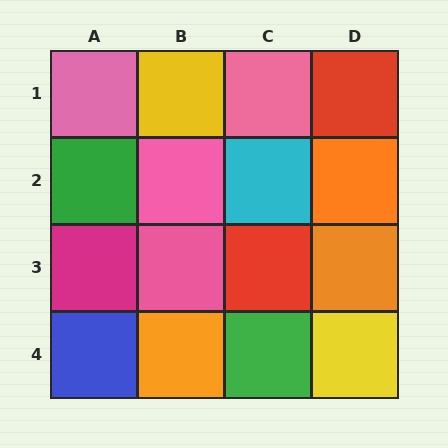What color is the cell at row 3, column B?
Pink.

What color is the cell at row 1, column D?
Red.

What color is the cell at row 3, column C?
Red.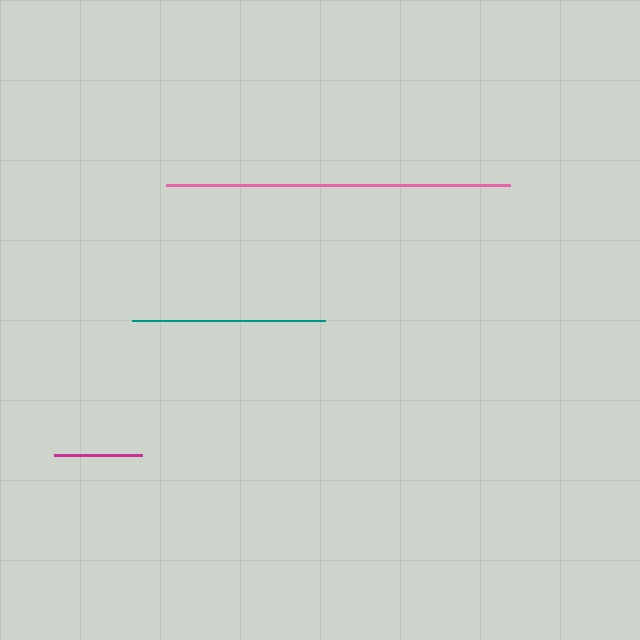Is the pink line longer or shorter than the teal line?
The pink line is longer than the teal line.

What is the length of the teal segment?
The teal segment is approximately 193 pixels long.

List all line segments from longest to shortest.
From longest to shortest: pink, teal, magenta.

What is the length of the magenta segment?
The magenta segment is approximately 88 pixels long.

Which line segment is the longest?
The pink line is the longest at approximately 344 pixels.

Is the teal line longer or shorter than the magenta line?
The teal line is longer than the magenta line.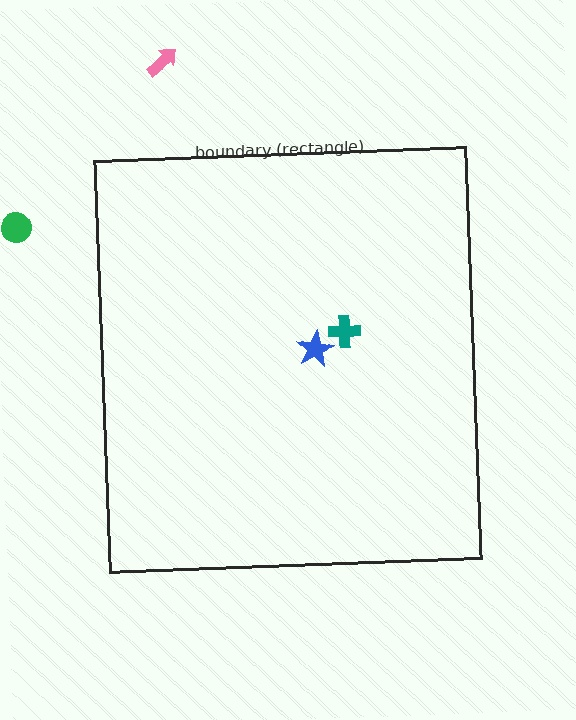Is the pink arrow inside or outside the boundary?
Outside.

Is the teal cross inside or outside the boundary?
Inside.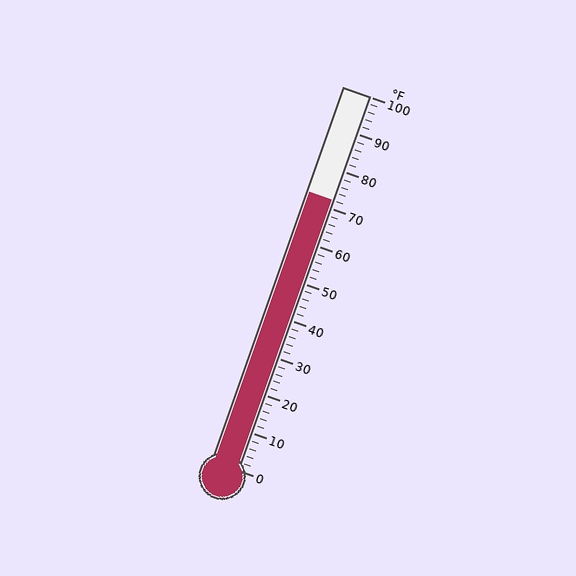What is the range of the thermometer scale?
The thermometer scale ranges from 0°F to 100°F.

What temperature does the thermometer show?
The thermometer shows approximately 72°F.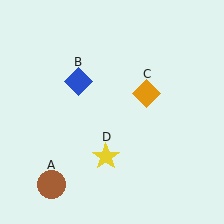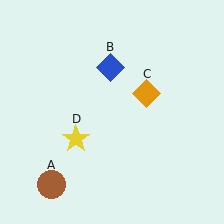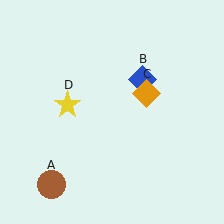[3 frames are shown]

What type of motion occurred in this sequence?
The blue diamond (object B), yellow star (object D) rotated clockwise around the center of the scene.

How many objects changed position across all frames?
2 objects changed position: blue diamond (object B), yellow star (object D).